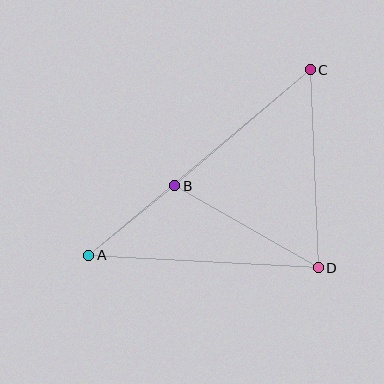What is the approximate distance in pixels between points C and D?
The distance between C and D is approximately 198 pixels.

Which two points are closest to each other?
Points A and B are closest to each other.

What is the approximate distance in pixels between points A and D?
The distance between A and D is approximately 230 pixels.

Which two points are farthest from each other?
Points A and C are farthest from each other.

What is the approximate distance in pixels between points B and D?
The distance between B and D is approximately 165 pixels.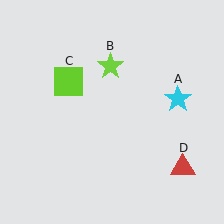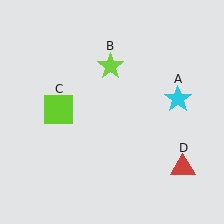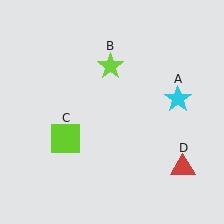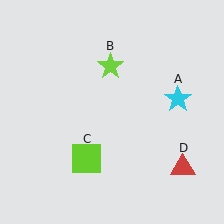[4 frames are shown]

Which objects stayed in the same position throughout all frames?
Cyan star (object A) and lime star (object B) and red triangle (object D) remained stationary.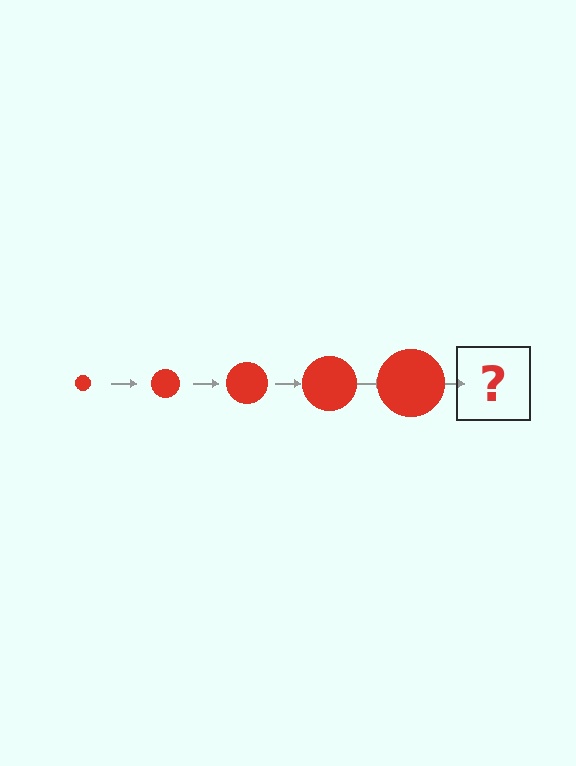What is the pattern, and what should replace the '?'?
The pattern is that the circle gets progressively larger each step. The '?' should be a red circle, larger than the previous one.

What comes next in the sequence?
The next element should be a red circle, larger than the previous one.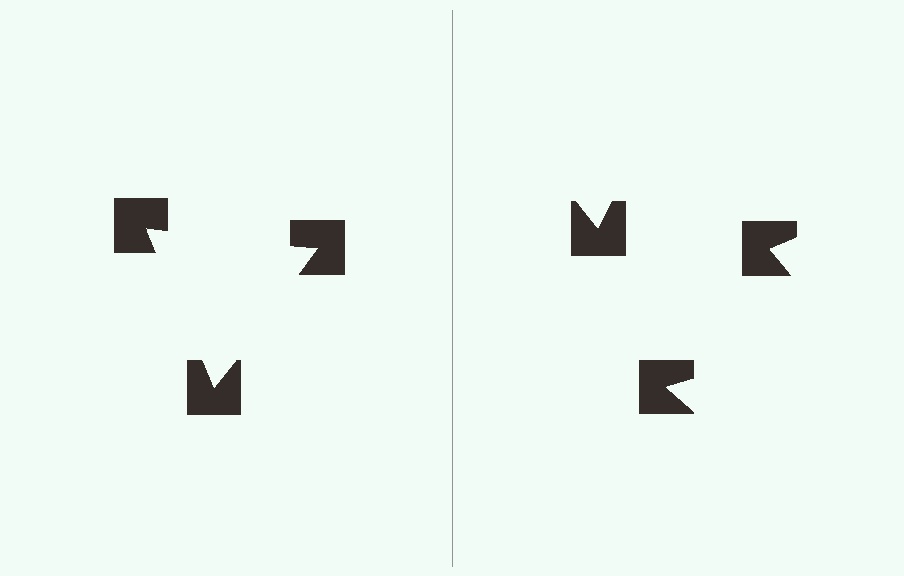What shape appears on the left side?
An illusory triangle.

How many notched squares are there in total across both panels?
6 — 3 on each side.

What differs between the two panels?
The notched squares are positioned identically on both sides; only the wedge orientations differ. On the left they align to a triangle; on the right they are misaligned.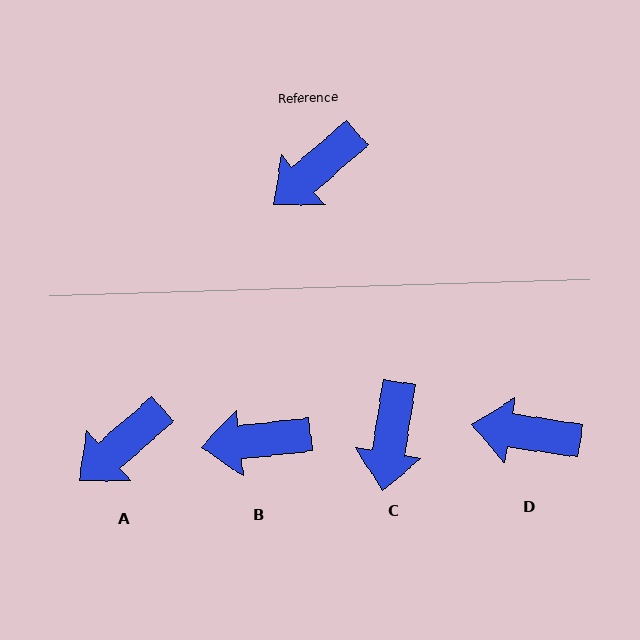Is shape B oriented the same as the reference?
No, it is off by about 34 degrees.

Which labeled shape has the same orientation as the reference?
A.